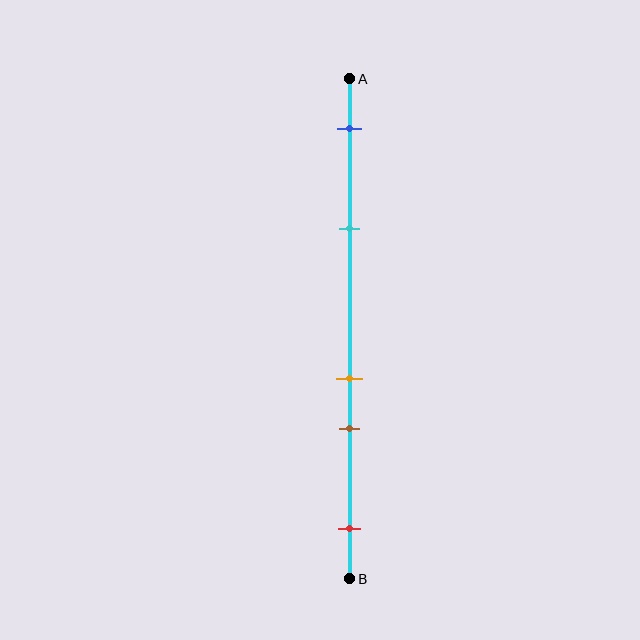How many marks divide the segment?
There are 5 marks dividing the segment.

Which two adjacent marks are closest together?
The orange and brown marks are the closest adjacent pair.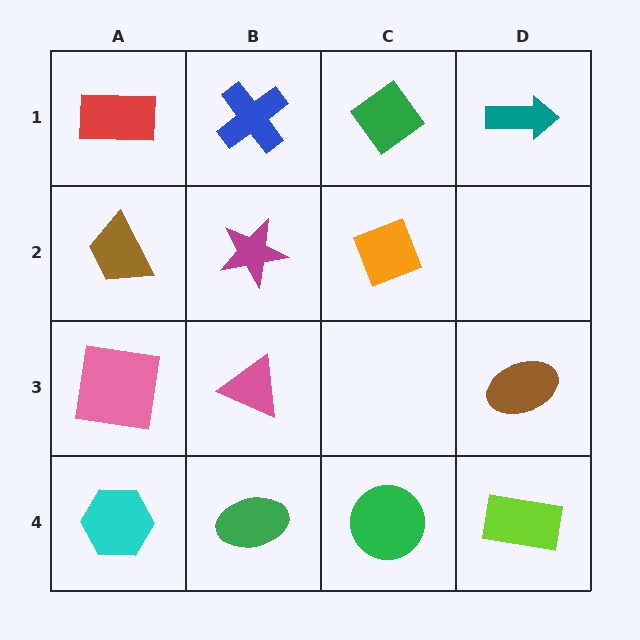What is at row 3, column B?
A pink triangle.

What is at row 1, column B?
A blue cross.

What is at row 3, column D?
A brown ellipse.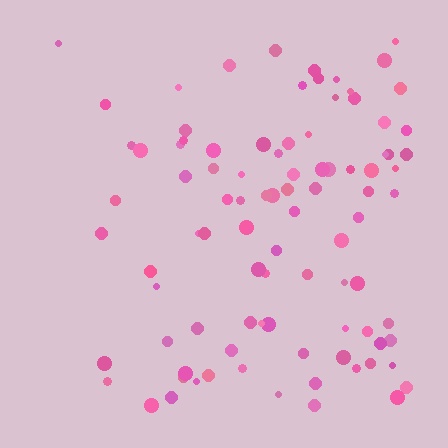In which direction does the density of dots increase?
From left to right, with the right side densest.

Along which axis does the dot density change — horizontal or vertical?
Horizontal.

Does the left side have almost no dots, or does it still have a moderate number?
Still a moderate number, just noticeably fewer than the right.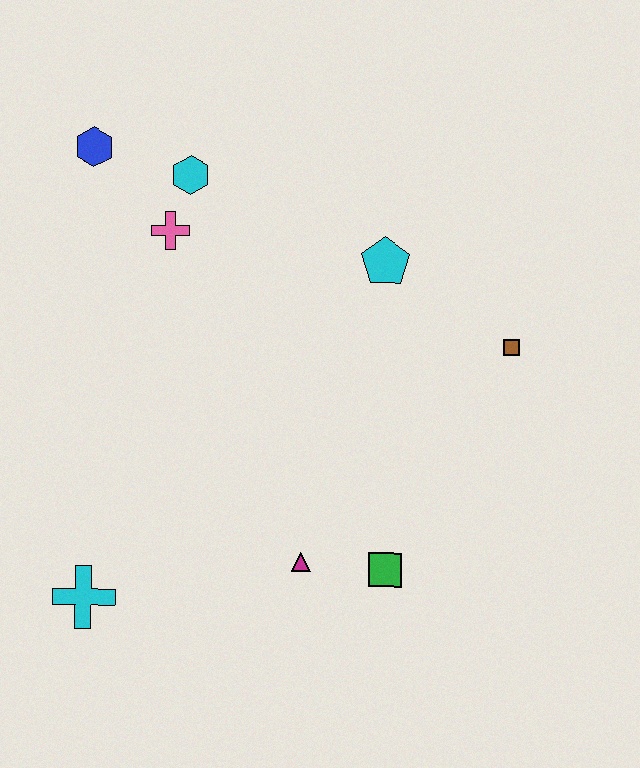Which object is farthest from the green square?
The blue hexagon is farthest from the green square.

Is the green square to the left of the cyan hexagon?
No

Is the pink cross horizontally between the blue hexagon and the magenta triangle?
Yes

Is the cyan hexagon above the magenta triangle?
Yes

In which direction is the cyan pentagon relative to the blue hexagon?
The cyan pentagon is to the right of the blue hexagon.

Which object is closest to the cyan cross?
The magenta triangle is closest to the cyan cross.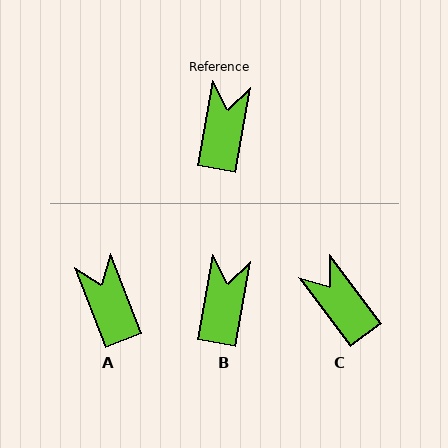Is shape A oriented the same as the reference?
No, it is off by about 31 degrees.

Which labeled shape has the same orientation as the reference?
B.